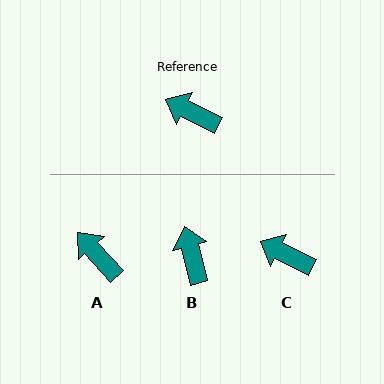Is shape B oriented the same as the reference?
No, it is off by about 49 degrees.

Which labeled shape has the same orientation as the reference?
C.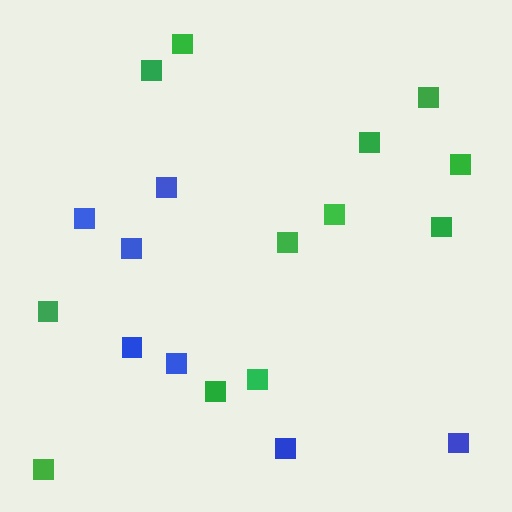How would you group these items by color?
There are 2 groups: one group of blue squares (7) and one group of green squares (12).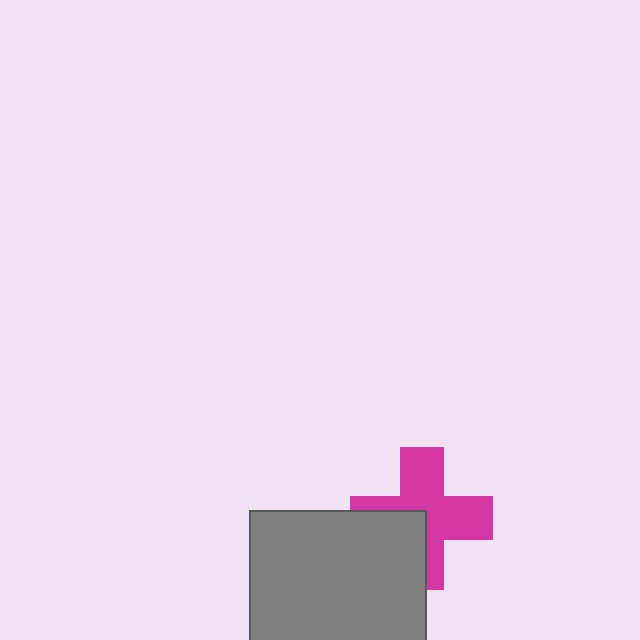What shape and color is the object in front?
The object in front is a gray square.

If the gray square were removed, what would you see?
You would see the complete magenta cross.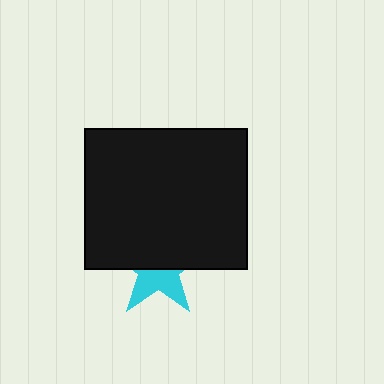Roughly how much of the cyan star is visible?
A small part of it is visible (roughly 44%).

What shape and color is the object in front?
The object in front is a black rectangle.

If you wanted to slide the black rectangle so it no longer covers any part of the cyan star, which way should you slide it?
Slide it up — that is the most direct way to separate the two shapes.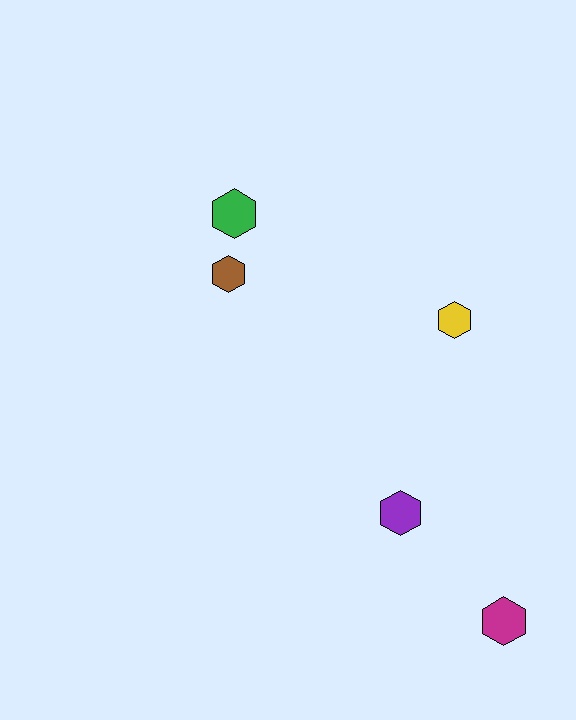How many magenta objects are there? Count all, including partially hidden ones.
There is 1 magenta object.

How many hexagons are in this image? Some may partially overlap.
There are 5 hexagons.